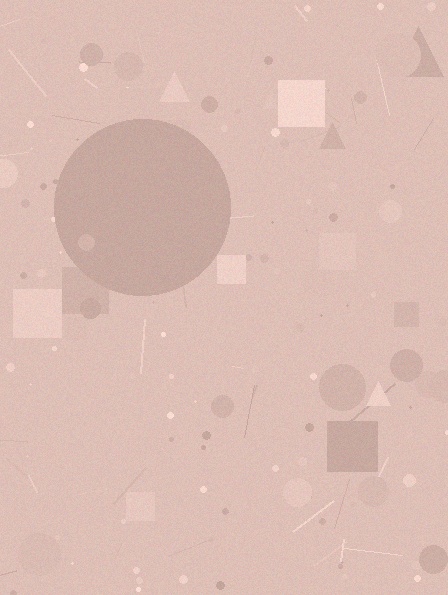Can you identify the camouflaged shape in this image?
The camouflaged shape is a circle.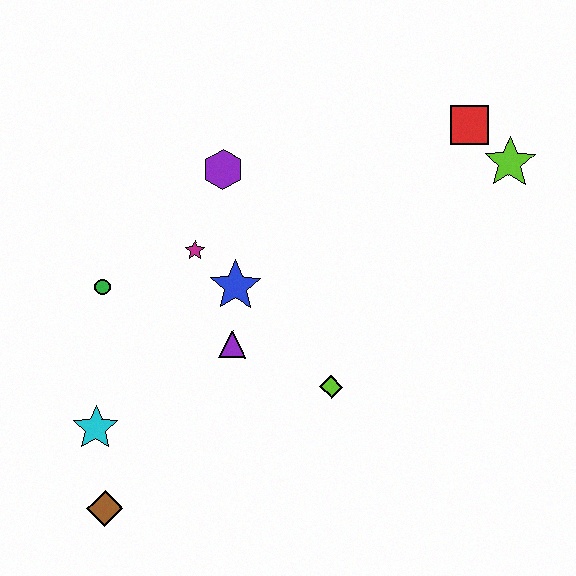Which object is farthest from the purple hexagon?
The brown diamond is farthest from the purple hexagon.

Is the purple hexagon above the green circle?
Yes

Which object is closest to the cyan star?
The brown diamond is closest to the cyan star.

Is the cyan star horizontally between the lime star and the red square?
No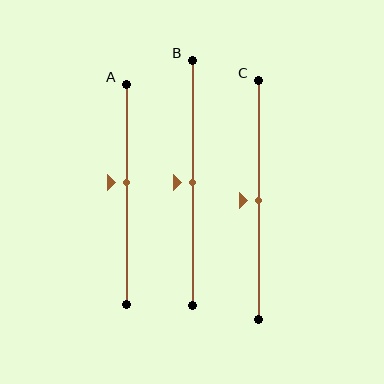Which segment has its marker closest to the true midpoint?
Segment B has its marker closest to the true midpoint.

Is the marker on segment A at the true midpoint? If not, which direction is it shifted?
No, the marker on segment A is shifted upward by about 5% of the segment length.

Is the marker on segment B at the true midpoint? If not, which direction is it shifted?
Yes, the marker on segment B is at the true midpoint.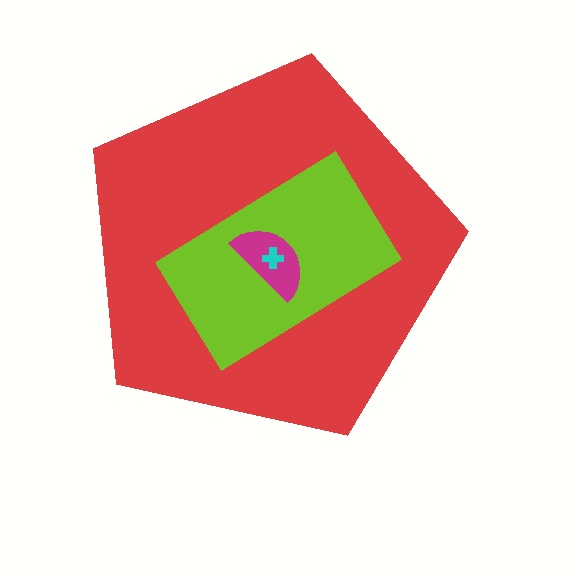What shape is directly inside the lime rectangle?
The magenta semicircle.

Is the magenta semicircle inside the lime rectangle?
Yes.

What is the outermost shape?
The red pentagon.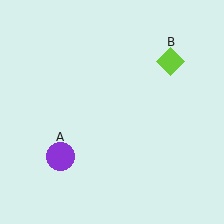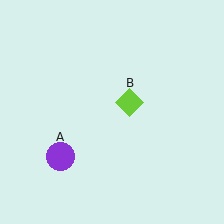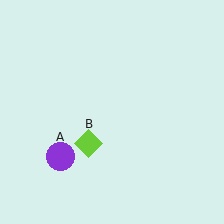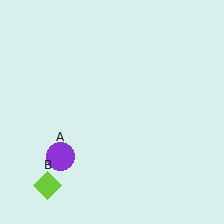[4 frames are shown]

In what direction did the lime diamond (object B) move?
The lime diamond (object B) moved down and to the left.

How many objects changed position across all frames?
1 object changed position: lime diamond (object B).